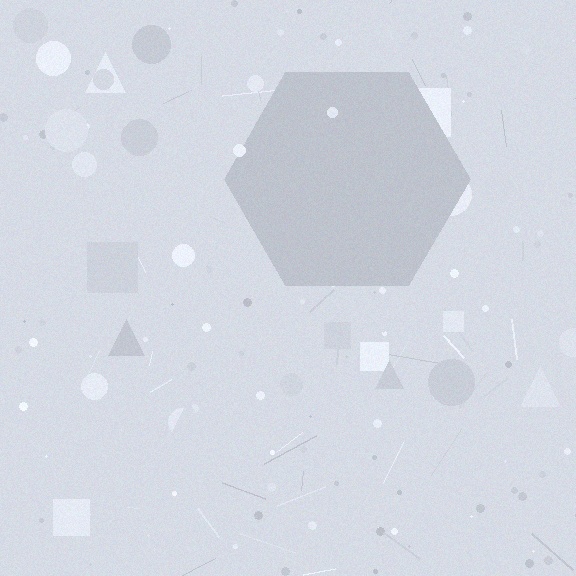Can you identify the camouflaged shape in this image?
The camouflaged shape is a hexagon.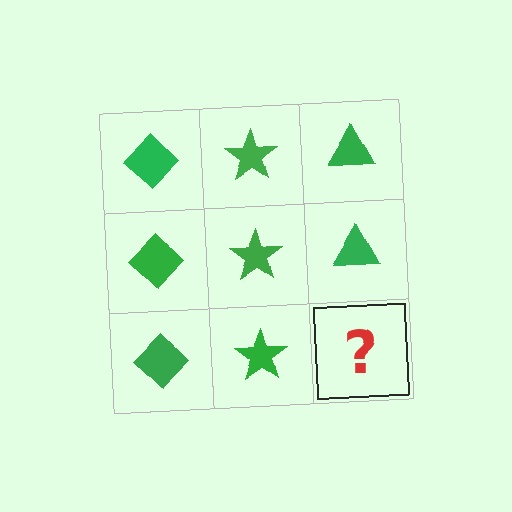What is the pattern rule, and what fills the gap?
The rule is that each column has a consistent shape. The gap should be filled with a green triangle.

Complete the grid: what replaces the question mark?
The question mark should be replaced with a green triangle.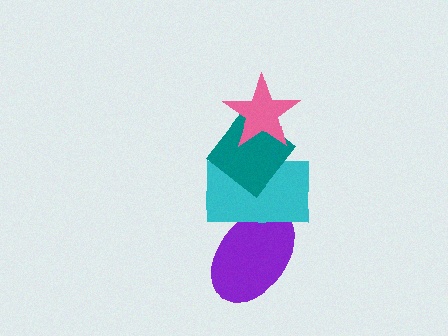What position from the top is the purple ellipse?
The purple ellipse is 4th from the top.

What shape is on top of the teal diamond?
The pink star is on top of the teal diamond.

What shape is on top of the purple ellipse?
The cyan rectangle is on top of the purple ellipse.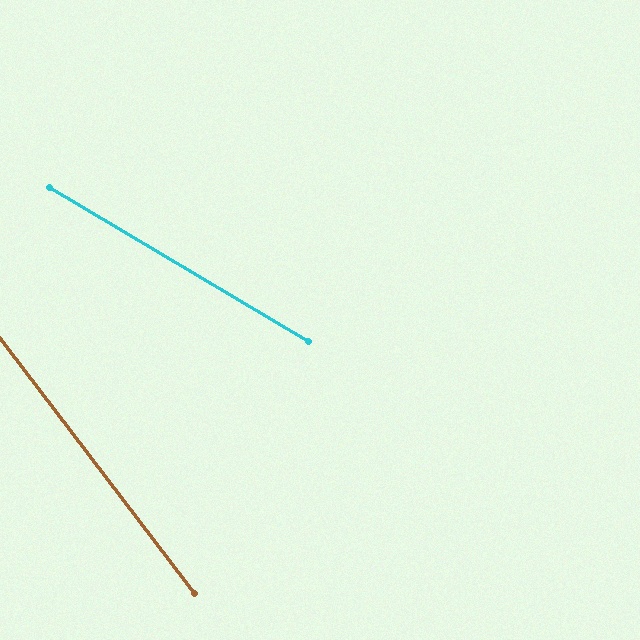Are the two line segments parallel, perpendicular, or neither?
Neither parallel nor perpendicular — they differ by about 22°.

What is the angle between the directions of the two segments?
Approximately 22 degrees.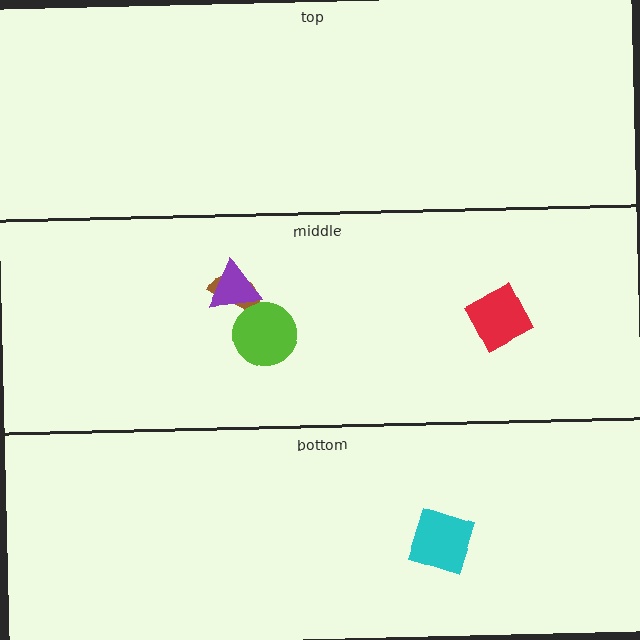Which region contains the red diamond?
The middle region.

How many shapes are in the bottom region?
1.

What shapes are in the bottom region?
The cyan square.